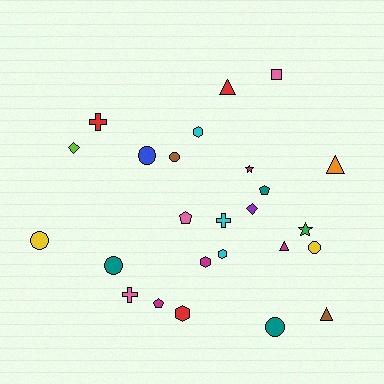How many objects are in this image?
There are 25 objects.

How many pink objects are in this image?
There are 3 pink objects.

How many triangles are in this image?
There are 4 triangles.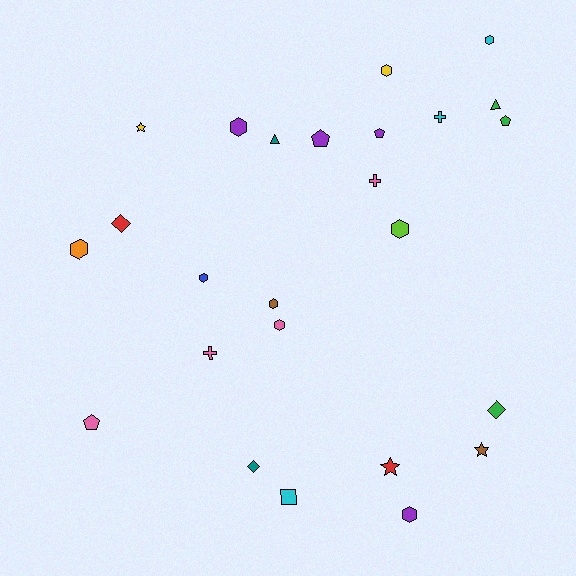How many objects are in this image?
There are 25 objects.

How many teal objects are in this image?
There are 2 teal objects.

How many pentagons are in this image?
There are 4 pentagons.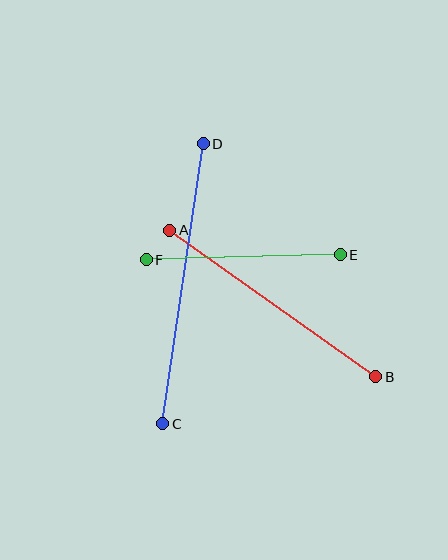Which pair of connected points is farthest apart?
Points C and D are farthest apart.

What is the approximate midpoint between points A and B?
The midpoint is at approximately (273, 303) pixels.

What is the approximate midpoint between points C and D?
The midpoint is at approximately (183, 284) pixels.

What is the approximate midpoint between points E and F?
The midpoint is at approximately (243, 257) pixels.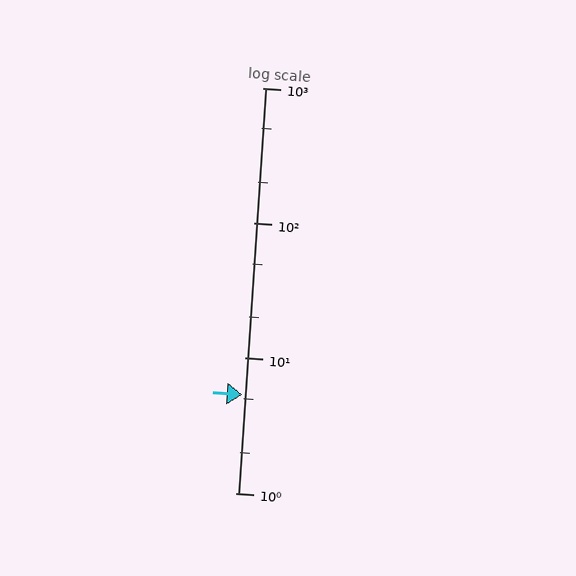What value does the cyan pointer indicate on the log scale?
The pointer indicates approximately 5.3.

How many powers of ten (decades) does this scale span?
The scale spans 3 decades, from 1 to 1000.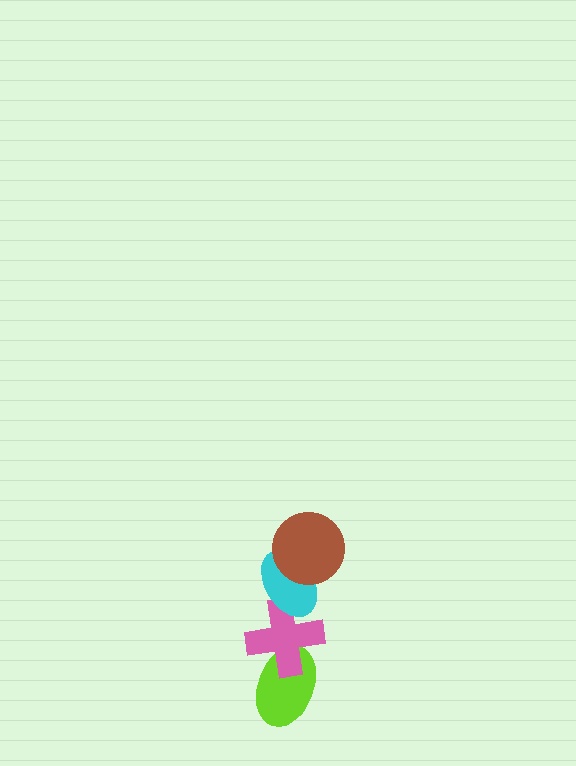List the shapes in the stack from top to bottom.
From top to bottom: the brown circle, the cyan ellipse, the pink cross, the lime ellipse.